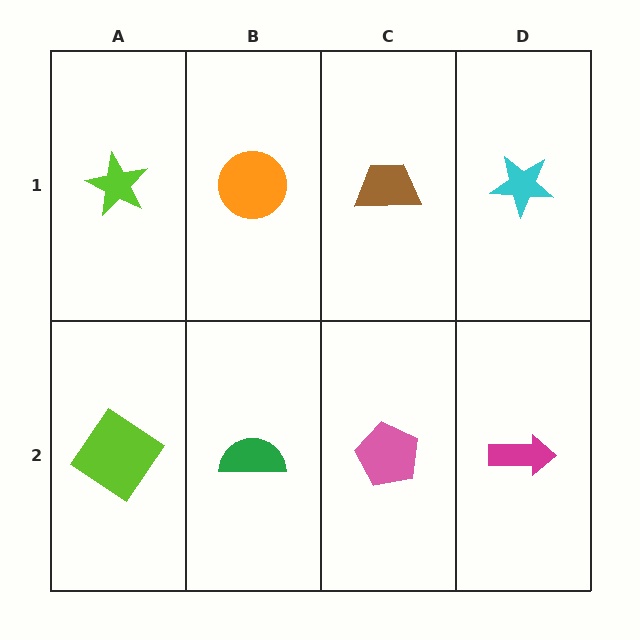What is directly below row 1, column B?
A green semicircle.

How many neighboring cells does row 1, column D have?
2.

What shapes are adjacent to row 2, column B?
An orange circle (row 1, column B), a lime diamond (row 2, column A), a pink pentagon (row 2, column C).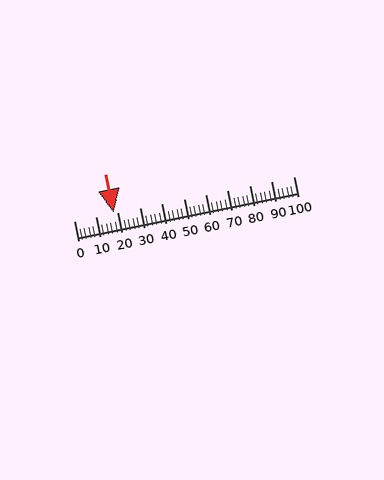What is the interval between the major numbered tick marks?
The major tick marks are spaced 10 units apart.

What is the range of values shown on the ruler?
The ruler shows values from 0 to 100.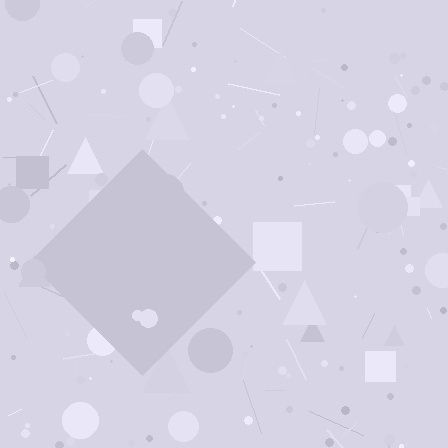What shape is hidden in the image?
A diamond is hidden in the image.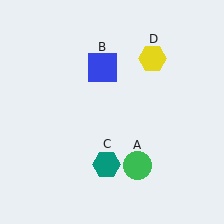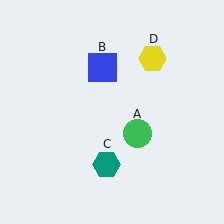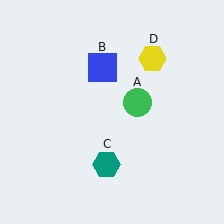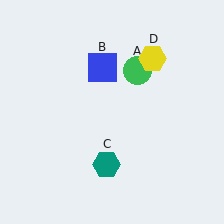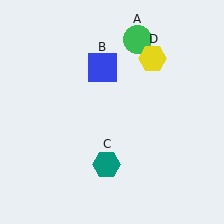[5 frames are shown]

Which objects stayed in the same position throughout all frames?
Blue square (object B) and teal hexagon (object C) and yellow hexagon (object D) remained stationary.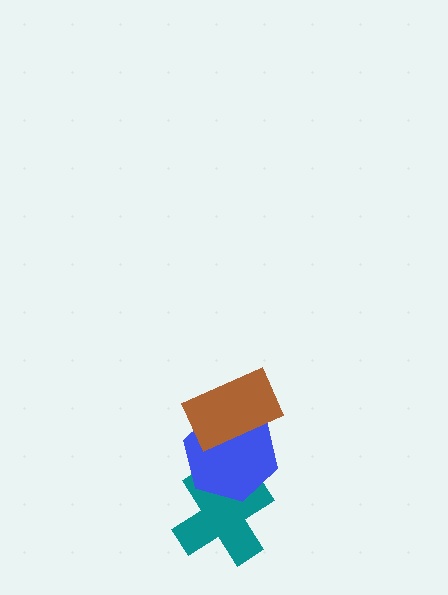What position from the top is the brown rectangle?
The brown rectangle is 1st from the top.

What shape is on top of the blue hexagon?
The brown rectangle is on top of the blue hexagon.